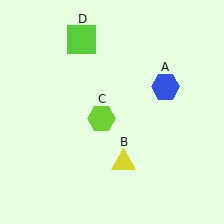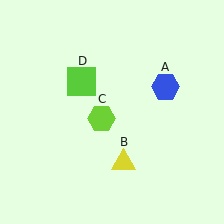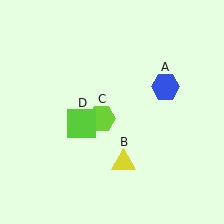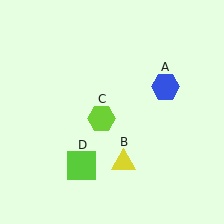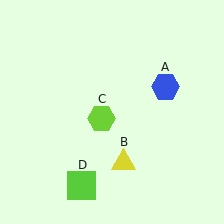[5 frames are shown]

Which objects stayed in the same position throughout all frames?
Blue hexagon (object A) and yellow triangle (object B) and lime hexagon (object C) remained stationary.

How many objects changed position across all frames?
1 object changed position: lime square (object D).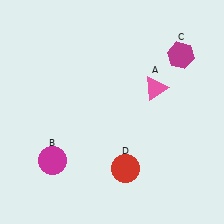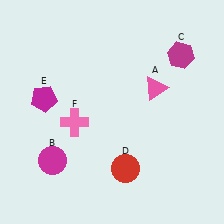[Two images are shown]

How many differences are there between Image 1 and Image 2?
There are 2 differences between the two images.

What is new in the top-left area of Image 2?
A magenta pentagon (E) was added in the top-left area of Image 2.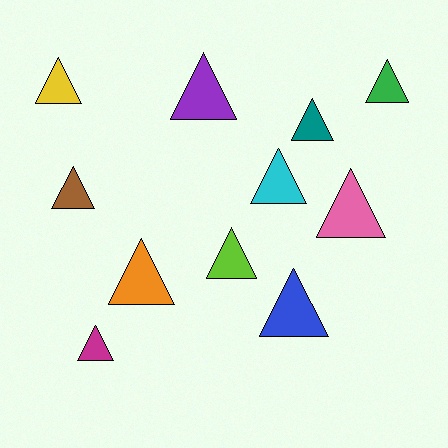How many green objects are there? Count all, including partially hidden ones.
There is 1 green object.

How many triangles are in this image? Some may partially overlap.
There are 11 triangles.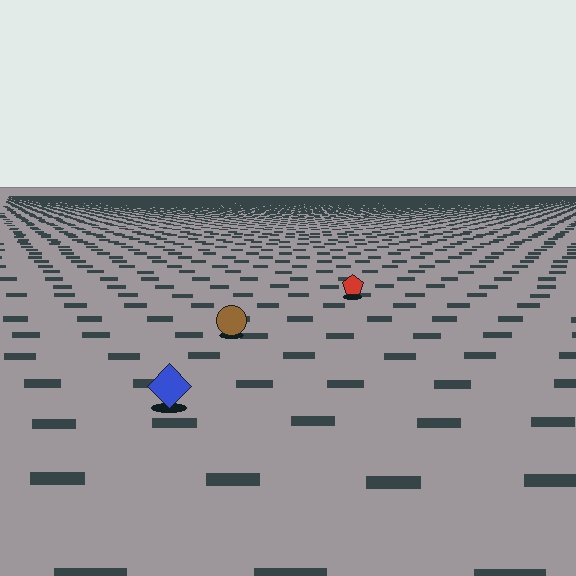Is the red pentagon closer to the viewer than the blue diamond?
No. The blue diamond is closer — you can tell from the texture gradient: the ground texture is coarser near it.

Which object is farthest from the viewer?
The red pentagon is farthest from the viewer. It appears smaller and the ground texture around it is denser.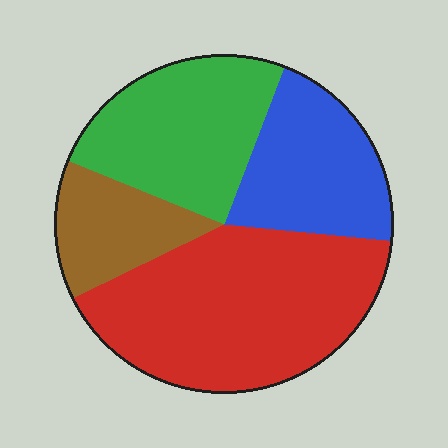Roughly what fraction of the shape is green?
Green takes up about one quarter (1/4) of the shape.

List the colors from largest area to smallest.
From largest to smallest: red, green, blue, brown.